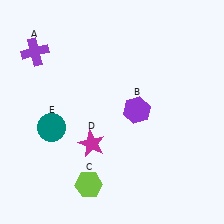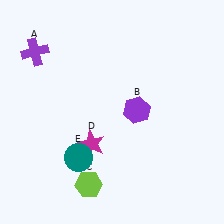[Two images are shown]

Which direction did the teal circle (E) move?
The teal circle (E) moved down.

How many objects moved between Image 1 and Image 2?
1 object moved between the two images.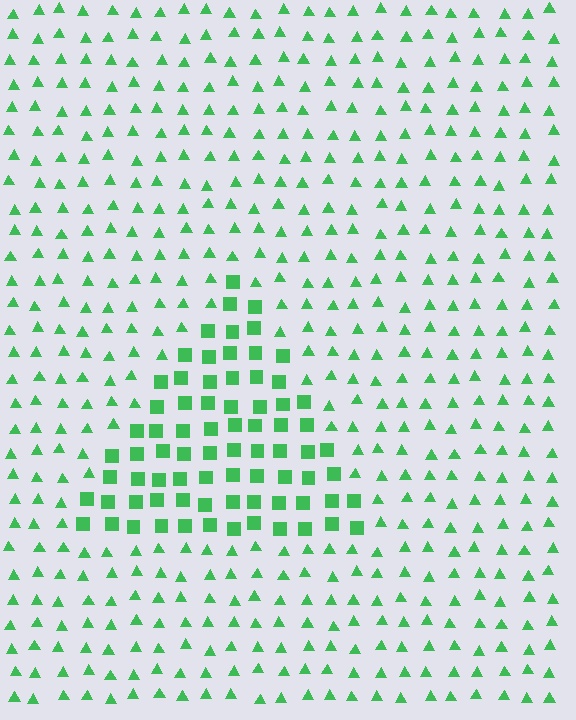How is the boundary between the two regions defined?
The boundary is defined by a change in element shape: squares inside vs. triangles outside. All elements share the same color and spacing.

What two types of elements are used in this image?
The image uses squares inside the triangle region and triangles outside it.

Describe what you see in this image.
The image is filled with small green elements arranged in a uniform grid. A triangle-shaped region contains squares, while the surrounding area contains triangles. The boundary is defined purely by the change in element shape.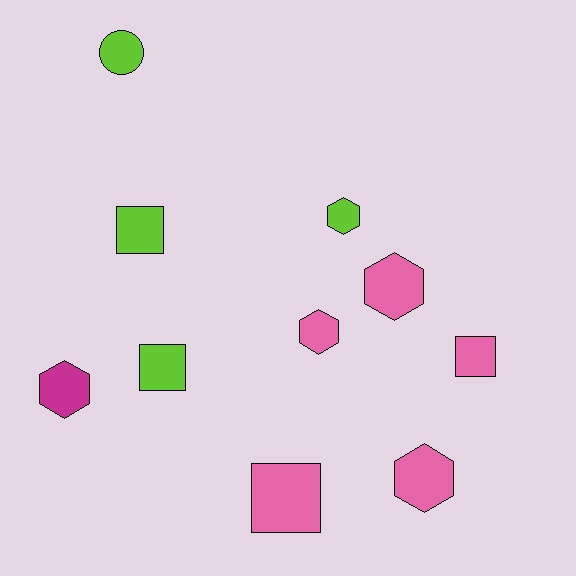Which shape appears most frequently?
Hexagon, with 5 objects.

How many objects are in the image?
There are 10 objects.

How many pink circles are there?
There are no pink circles.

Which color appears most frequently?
Pink, with 5 objects.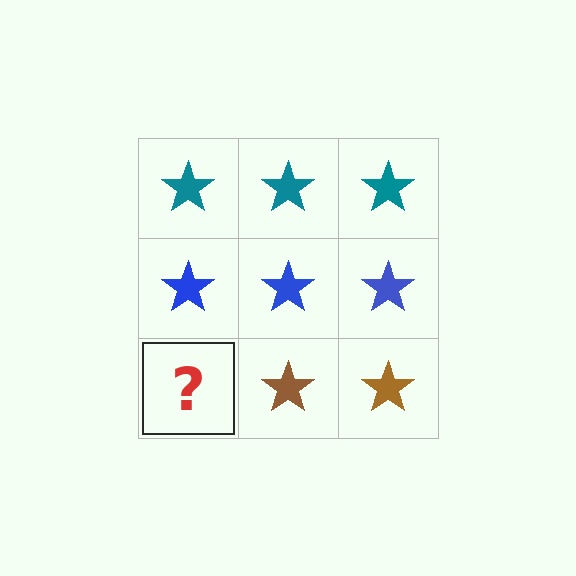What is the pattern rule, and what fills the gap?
The rule is that each row has a consistent color. The gap should be filled with a brown star.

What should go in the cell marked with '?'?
The missing cell should contain a brown star.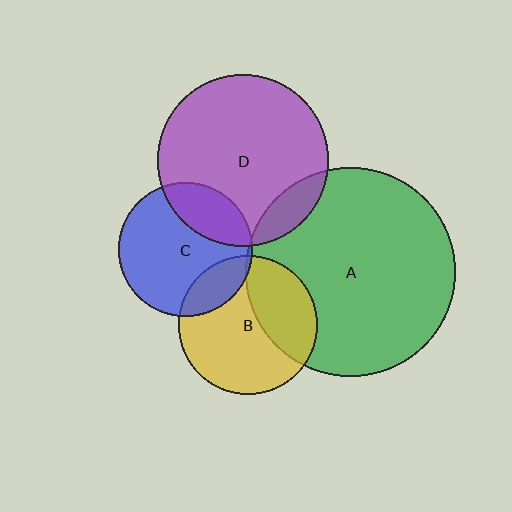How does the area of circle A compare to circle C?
Approximately 2.4 times.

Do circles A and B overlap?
Yes.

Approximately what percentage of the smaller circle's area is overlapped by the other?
Approximately 35%.